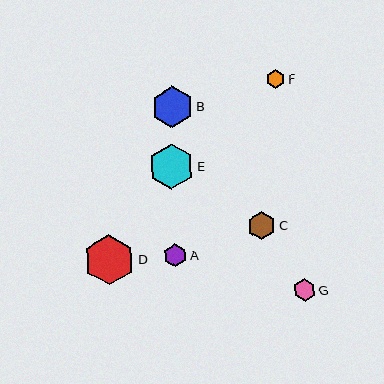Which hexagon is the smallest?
Hexagon F is the smallest with a size of approximately 19 pixels.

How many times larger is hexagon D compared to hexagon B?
Hexagon D is approximately 1.2 times the size of hexagon B.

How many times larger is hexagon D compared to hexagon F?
Hexagon D is approximately 2.7 times the size of hexagon F.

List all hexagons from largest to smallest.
From largest to smallest: D, E, B, C, A, G, F.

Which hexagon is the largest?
Hexagon D is the largest with a size of approximately 50 pixels.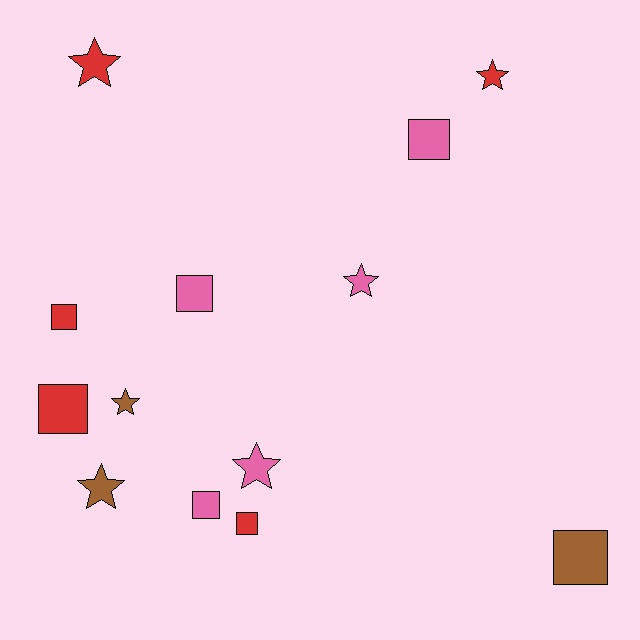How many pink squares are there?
There are 3 pink squares.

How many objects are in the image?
There are 13 objects.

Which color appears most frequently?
Red, with 5 objects.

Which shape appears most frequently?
Square, with 7 objects.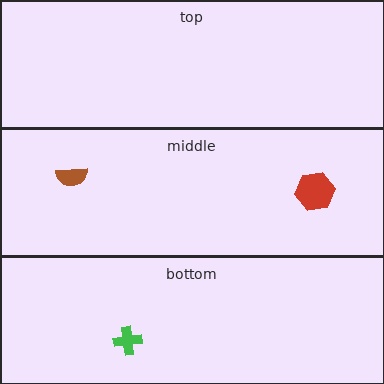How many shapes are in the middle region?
2.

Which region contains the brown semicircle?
The middle region.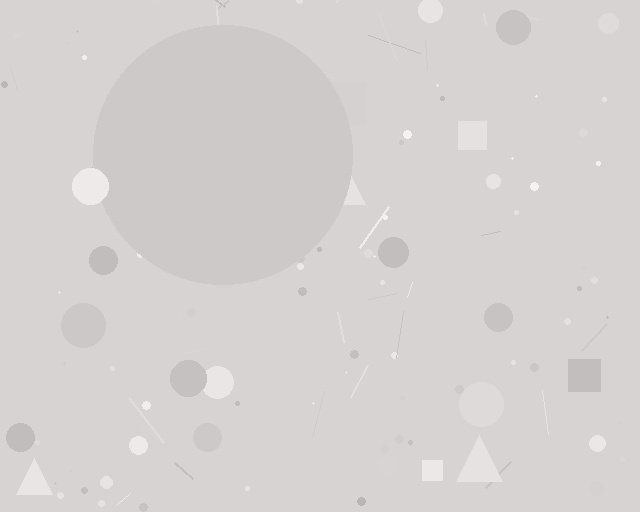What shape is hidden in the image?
A circle is hidden in the image.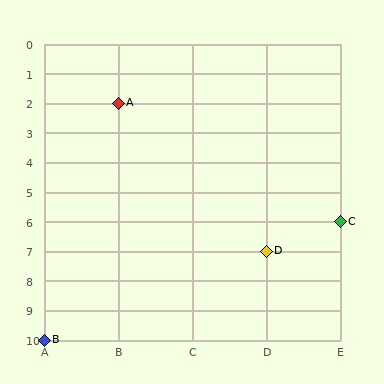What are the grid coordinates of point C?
Point C is at grid coordinates (E, 6).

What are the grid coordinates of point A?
Point A is at grid coordinates (B, 2).